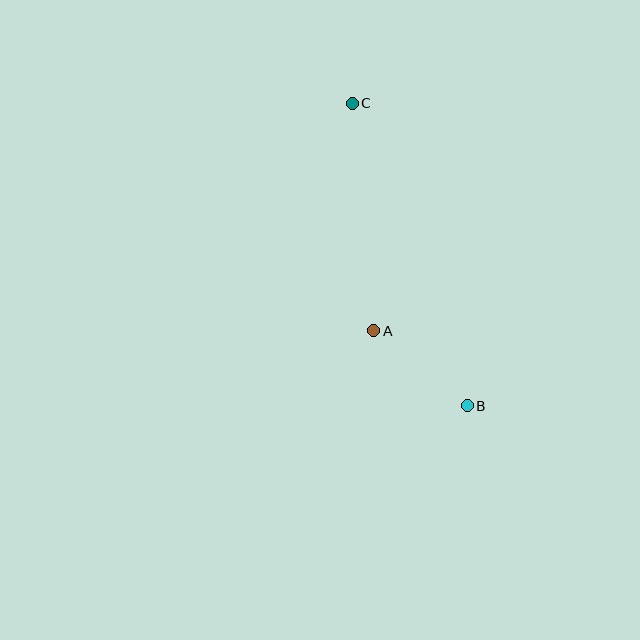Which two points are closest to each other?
Points A and B are closest to each other.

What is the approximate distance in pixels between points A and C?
The distance between A and C is approximately 228 pixels.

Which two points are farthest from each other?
Points B and C are farthest from each other.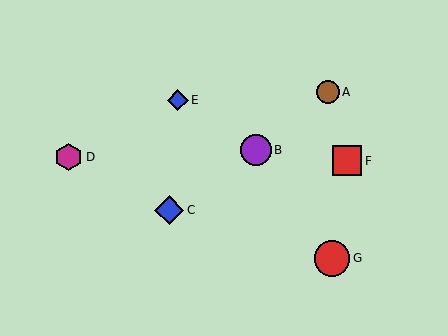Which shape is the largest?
The red circle (labeled G) is the largest.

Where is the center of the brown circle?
The center of the brown circle is at (328, 92).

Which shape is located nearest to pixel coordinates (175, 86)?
The blue diamond (labeled E) at (178, 100) is nearest to that location.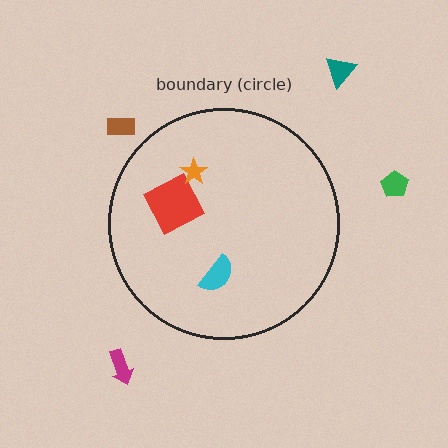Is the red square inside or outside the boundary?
Inside.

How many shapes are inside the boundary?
3 inside, 4 outside.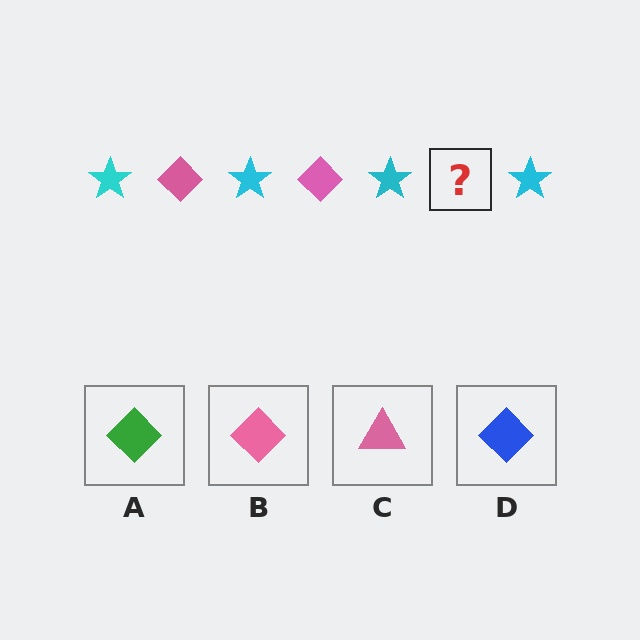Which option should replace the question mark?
Option B.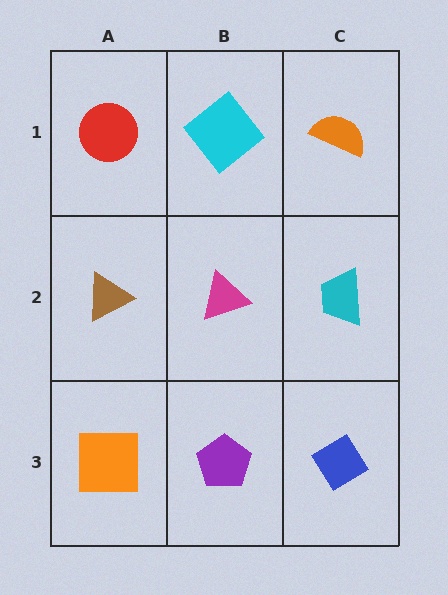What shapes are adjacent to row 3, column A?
A brown triangle (row 2, column A), a purple pentagon (row 3, column B).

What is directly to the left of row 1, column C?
A cyan diamond.